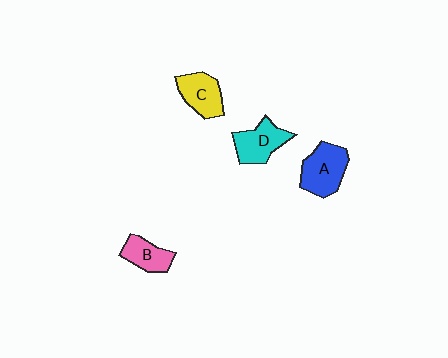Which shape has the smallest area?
Shape B (pink).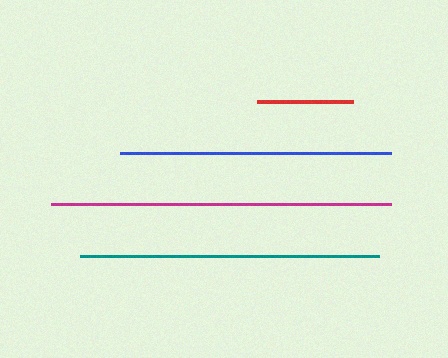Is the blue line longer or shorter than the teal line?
The teal line is longer than the blue line.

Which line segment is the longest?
The magenta line is the longest at approximately 340 pixels.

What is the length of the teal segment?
The teal segment is approximately 299 pixels long.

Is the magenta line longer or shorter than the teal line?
The magenta line is longer than the teal line.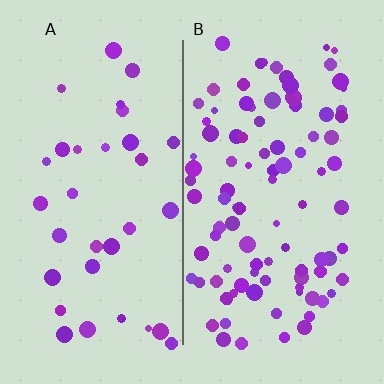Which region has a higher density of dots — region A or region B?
B (the right).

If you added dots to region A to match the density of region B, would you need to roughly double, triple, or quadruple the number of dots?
Approximately triple.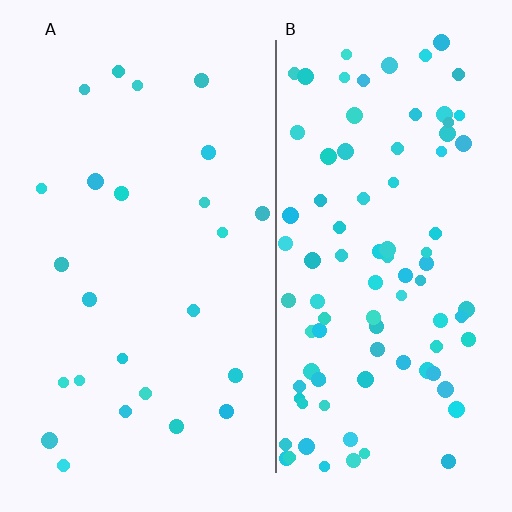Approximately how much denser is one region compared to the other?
Approximately 3.7× — region B over region A.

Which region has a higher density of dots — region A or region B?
B (the right).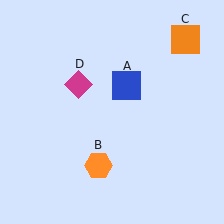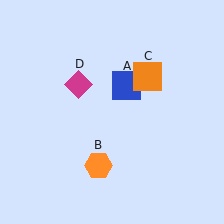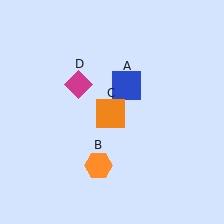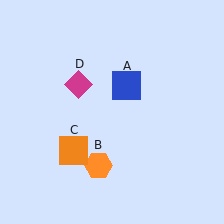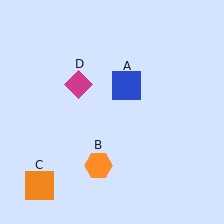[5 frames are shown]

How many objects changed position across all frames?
1 object changed position: orange square (object C).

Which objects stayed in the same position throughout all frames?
Blue square (object A) and orange hexagon (object B) and magenta diamond (object D) remained stationary.